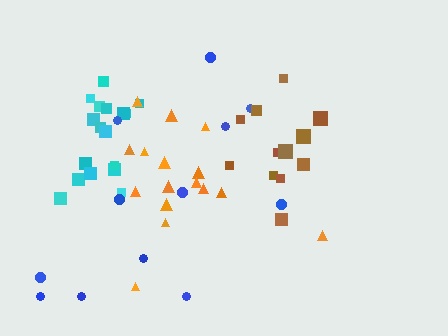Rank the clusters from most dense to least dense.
cyan, brown, orange, blue.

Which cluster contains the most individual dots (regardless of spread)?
Cyan (17).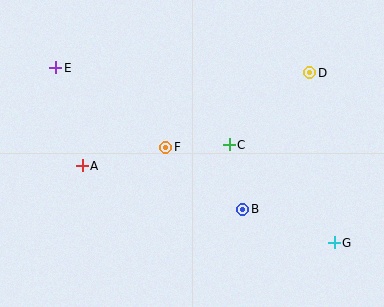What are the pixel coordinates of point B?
Point B is at (243, 209).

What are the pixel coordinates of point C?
Point C is at (229, 145).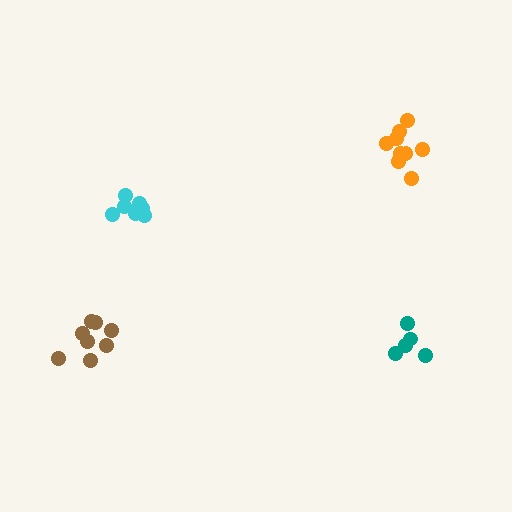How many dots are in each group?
Group 1: 9 dots, Group 2: 8 dots, Group 3: 9 dots, Group 4: 5 dots (31 total).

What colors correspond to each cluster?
The clusters are colored: orange, brown, cyan, teal.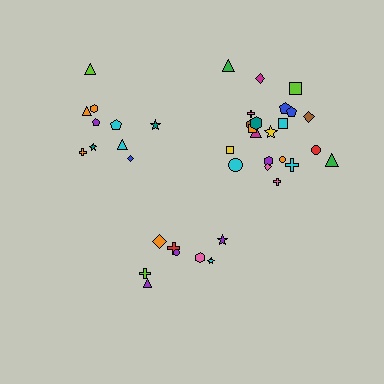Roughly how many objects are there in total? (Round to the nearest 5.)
Roughly 40 objects in total.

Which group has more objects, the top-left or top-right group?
The top-right group.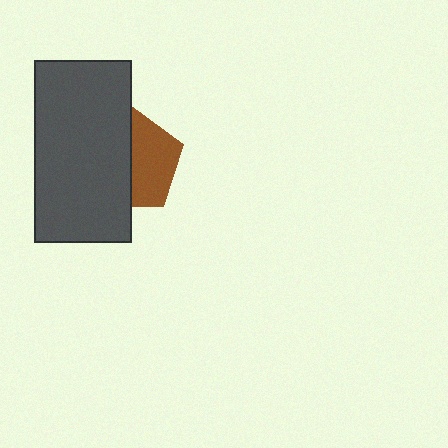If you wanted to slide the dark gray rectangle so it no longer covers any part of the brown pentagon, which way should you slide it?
Slide it left — that is the most direct way to separate the two shapes.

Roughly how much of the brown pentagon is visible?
About half of it is visible (roughly 49%).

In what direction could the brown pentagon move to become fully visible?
The brown pentagon could move right. That would shift it out from behind the dark gray rectangle entirely.